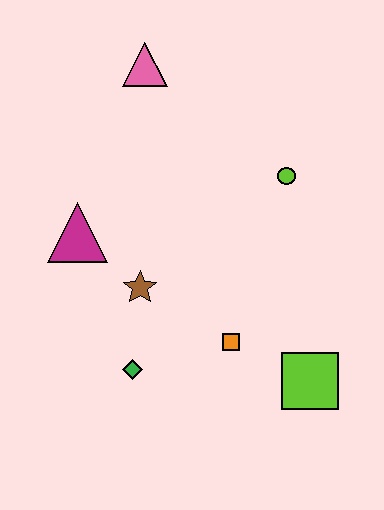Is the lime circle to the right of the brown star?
Yes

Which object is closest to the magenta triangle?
The brown star is closest to the magenta triangle.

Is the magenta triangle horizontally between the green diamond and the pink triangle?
No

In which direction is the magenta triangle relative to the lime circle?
The magenta triangle is to the left of the lime circle.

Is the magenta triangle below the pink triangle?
Yes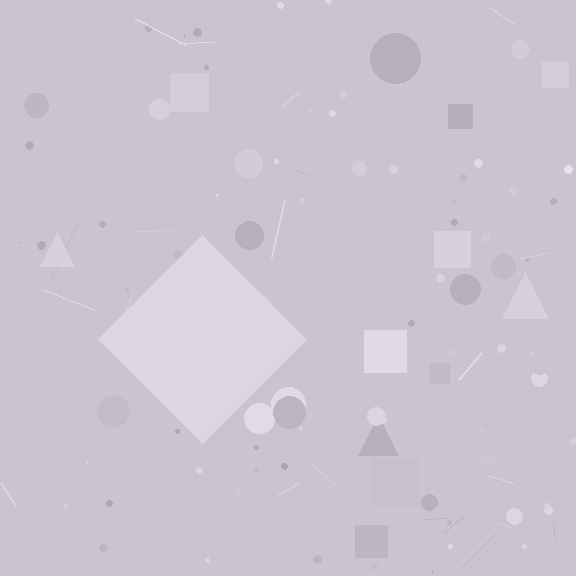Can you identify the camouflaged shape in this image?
The camouflaged shape is a diamond.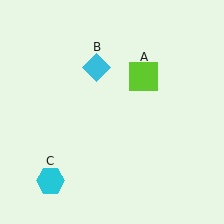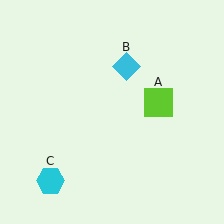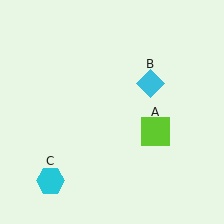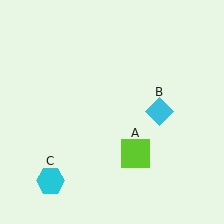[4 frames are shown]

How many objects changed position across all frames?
2 objects changed position: lime square (object A), cyan diamond (object B).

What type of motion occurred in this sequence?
The lime square (object A), cyan diamond (object B) rotated clockwise around the center of the scene.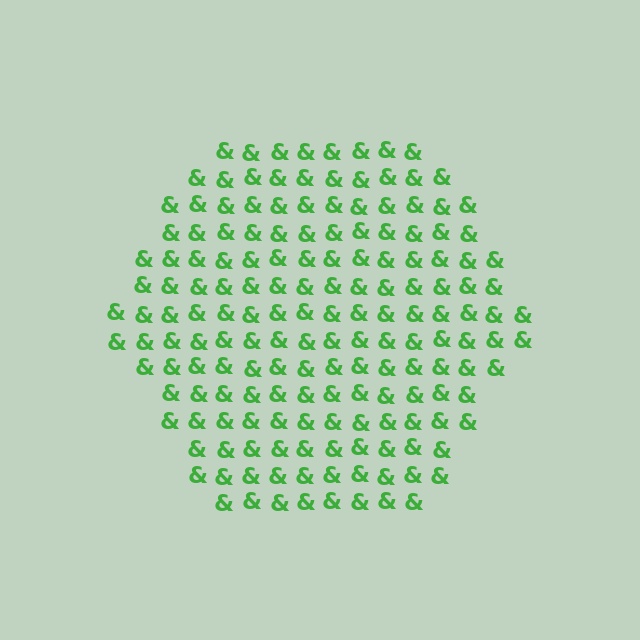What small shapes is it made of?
It is made of small ampersands.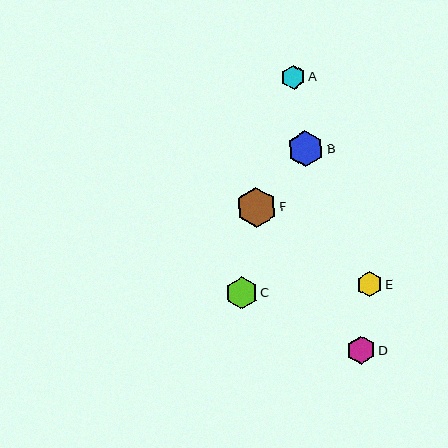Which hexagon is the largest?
Hexagon F is the largest with a size of approximately 40 pixels.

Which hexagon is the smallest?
Hexagon A is the smallest with a size of approximately 24 pixels.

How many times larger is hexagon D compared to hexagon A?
Hexagon D is approximately 1.2 times the size of hexagon A.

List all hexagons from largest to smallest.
From largest to smallest: F, B, C, D, E, A.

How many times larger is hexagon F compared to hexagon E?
Hexagon F is approximately 1.6 times the size of hexagon E.